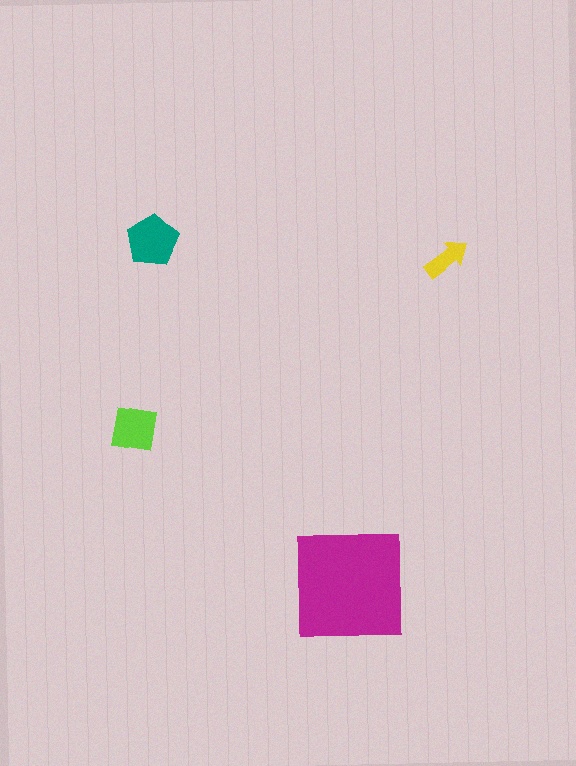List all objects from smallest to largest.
The yellow arrow, the lime square, the teal pentagon, the magenta square.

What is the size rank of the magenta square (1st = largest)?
1st.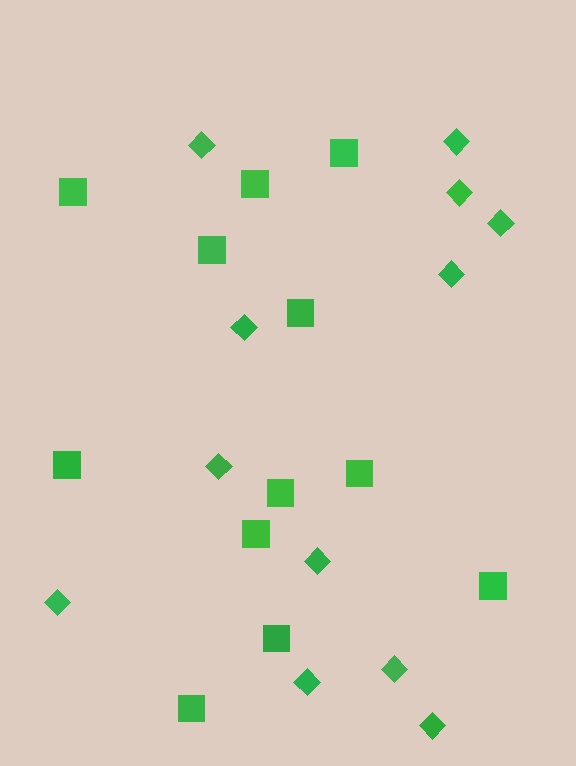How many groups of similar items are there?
There are 2 groups: one group of squares (12) and one group of diamonds (12).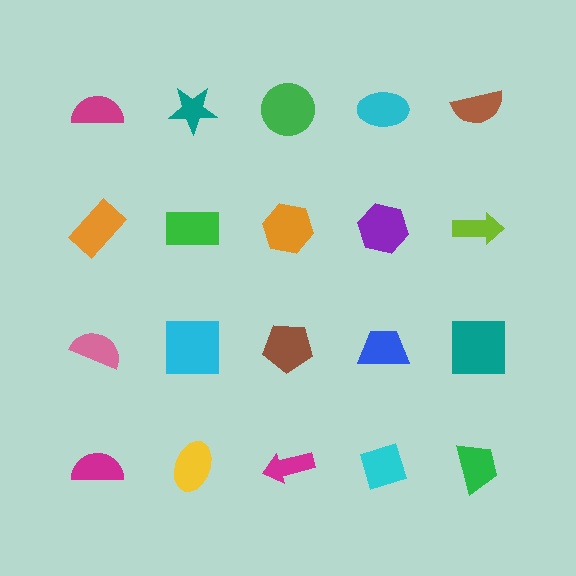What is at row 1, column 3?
A green circle.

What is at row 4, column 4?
A cyan diamond.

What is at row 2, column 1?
An orange rectangle.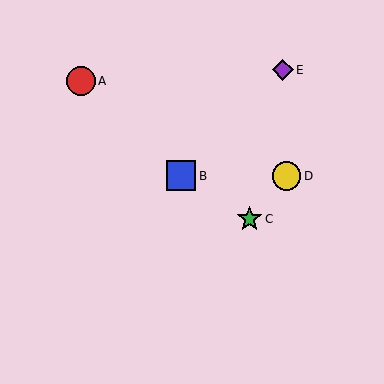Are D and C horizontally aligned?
No, D is at y≈176 and C is at y≈219.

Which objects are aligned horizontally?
Objects B, D are aligned horizontally.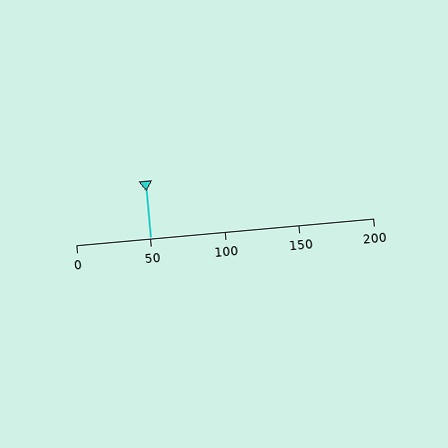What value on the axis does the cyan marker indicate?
The marker indicates approximately 50.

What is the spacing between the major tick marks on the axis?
The major ticks are spaced 50 apart.